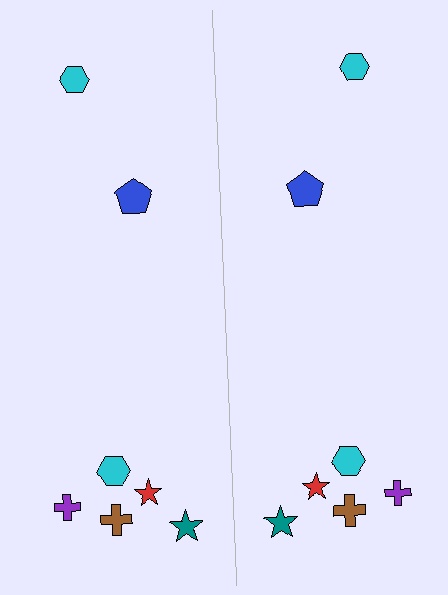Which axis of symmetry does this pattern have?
The pattern has a vertical axis of symmetry running through the center of the image.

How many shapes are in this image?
There are 14 shapes in this image.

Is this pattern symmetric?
Yes, this pattern has bilateral (reflection) symmetry.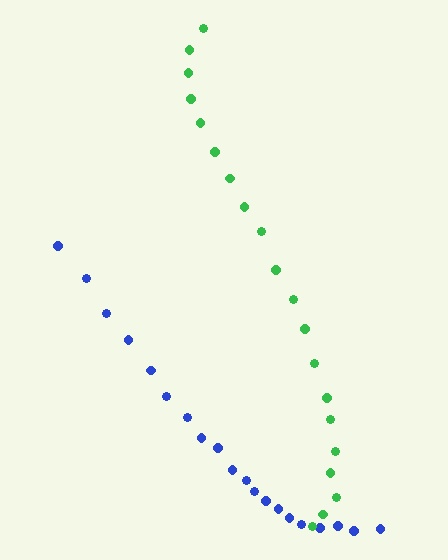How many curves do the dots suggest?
There are 2 distinct paths.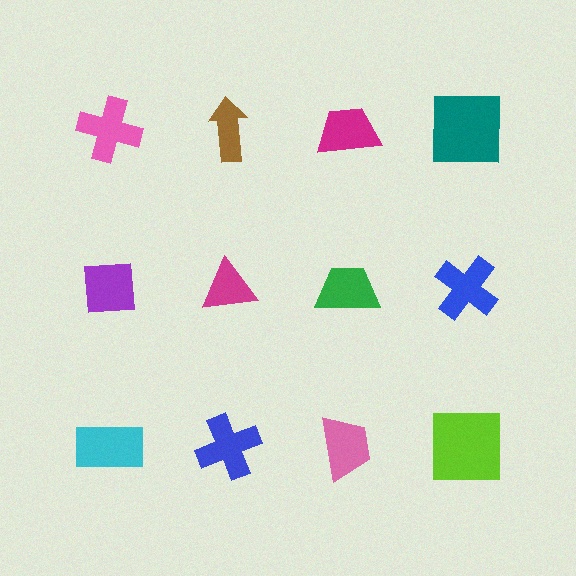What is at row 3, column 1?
A cyan rectangle.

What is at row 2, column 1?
A purple square.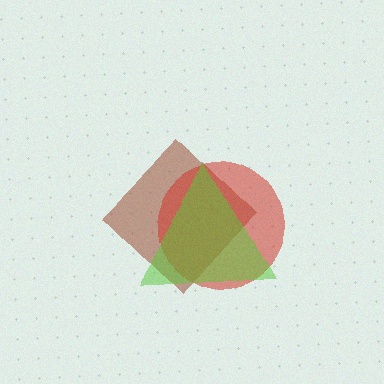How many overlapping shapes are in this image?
There are 3 overlapping shapes in the image.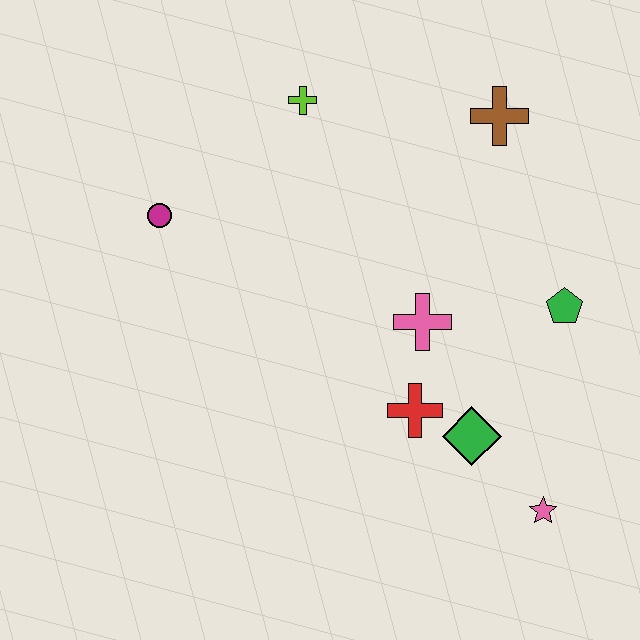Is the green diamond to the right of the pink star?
No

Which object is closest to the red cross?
The green diamond is closest to the red cross.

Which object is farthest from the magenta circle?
The pink star is farthest from the magenta circle.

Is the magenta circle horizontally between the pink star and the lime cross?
No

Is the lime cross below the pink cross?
No